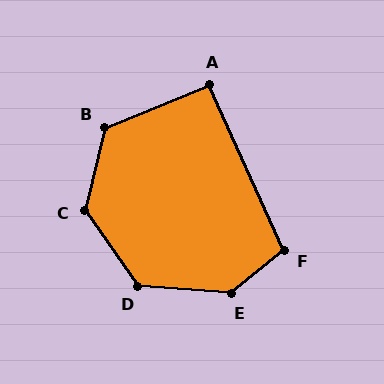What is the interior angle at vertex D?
Approximately 129 degrees (obtuse).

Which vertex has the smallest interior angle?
A, at approximately 92 degrees.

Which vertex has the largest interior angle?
E, at approximately 136 degrees.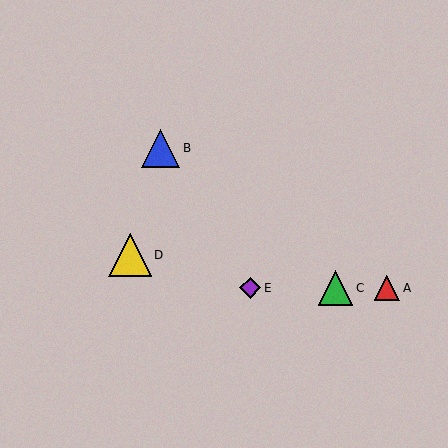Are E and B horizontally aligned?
No, E is at y≈288 and B is at y≈148.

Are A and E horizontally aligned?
Yes, both are at y≈288.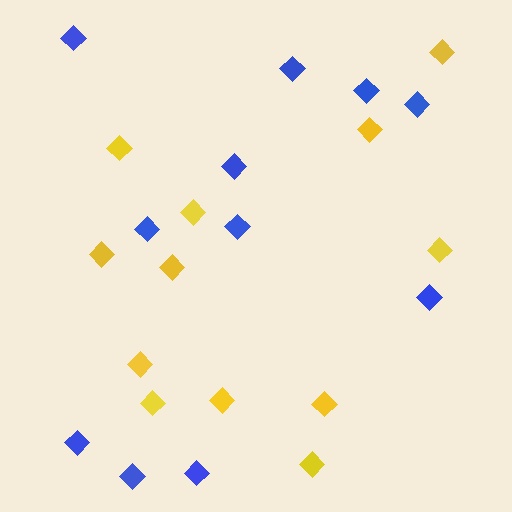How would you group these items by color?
There are 2 groups: one group of yellow diamonds (12) and one group of blue diamonds (11).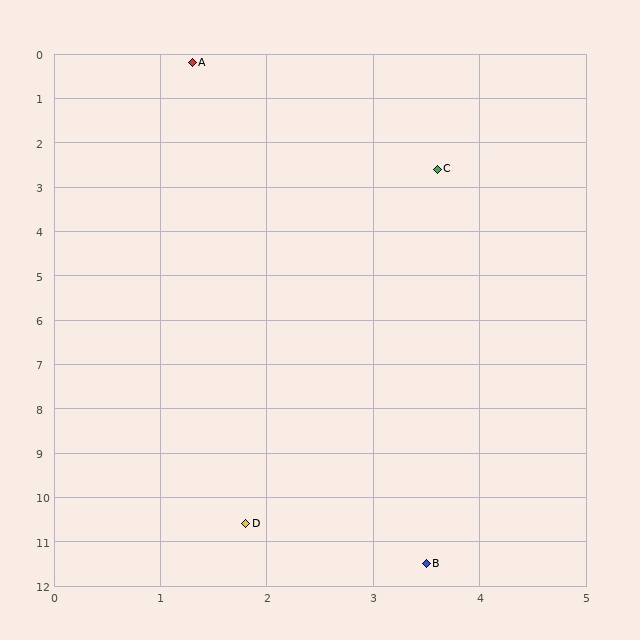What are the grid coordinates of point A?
Point A is at approximately (1.3, 0.2).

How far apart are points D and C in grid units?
Points D and C are about 8.2 grid units apart.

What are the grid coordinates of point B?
Point B is at approximately (3.5, 11.5).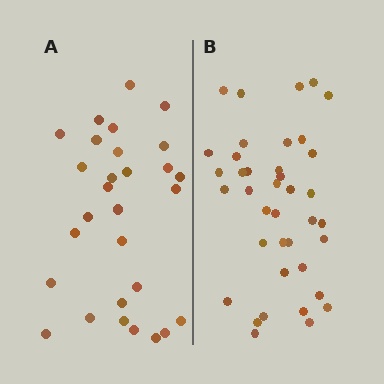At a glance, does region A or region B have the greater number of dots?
Region B (the right region) has more dots.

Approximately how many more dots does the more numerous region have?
Region B has roughly 10 or so more dots than region A.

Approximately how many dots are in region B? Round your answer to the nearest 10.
About 40 dots. (The exact count is 39, which rounds to 40.)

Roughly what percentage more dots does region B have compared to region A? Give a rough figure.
About 35% more.